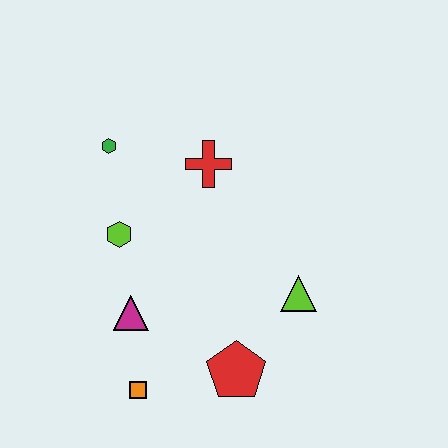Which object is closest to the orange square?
The magenta triangle is closest to the orange square.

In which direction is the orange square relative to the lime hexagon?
The orange square is below the lime hexagon.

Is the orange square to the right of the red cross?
No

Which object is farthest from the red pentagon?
The green hexagon is farthest from the red pentagon.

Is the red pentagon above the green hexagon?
No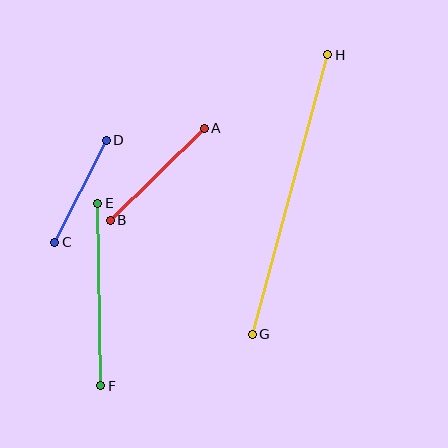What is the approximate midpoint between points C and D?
The midpoint is at approximately (81, 191) pixels.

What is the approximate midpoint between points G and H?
The midpoint is at approximately (290, 195) pixels.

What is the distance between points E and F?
The distance is approximately 182 pixels.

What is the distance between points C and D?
The distance is approximately 114 pixels.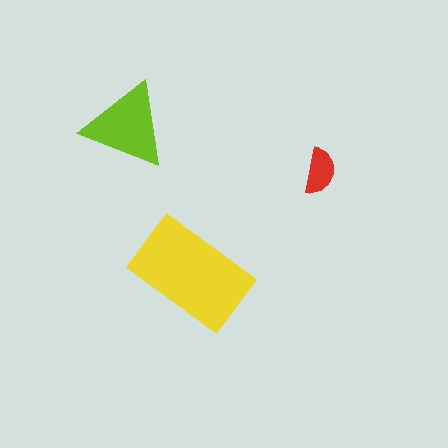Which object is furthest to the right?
The red semicircle is rightmost.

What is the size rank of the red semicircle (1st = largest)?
3rd.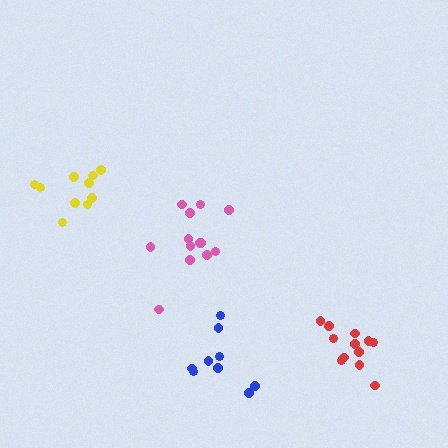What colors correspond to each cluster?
The clusters are colored: blue, pink, red, yellow.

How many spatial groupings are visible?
There are 4 spatial groupings.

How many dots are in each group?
Group 1: 9 dots, Group 2: 13 dots, Group 3: 12 dots, Group 4: 10 dots (44 total).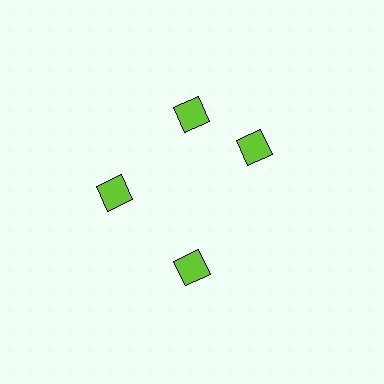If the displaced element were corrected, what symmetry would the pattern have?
It would have 4-fold rotational symmetry — the pattern would map onto itself every 90 degrees.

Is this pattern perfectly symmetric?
No. The 4 lime diamonds are arranged in a ring, but one element near the 3 o'clock position is rotated out of alignment along the ring, breaking the 4-fold rotational symmetry.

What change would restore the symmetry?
The symmetry would be restored by rotating it back into even spacing with its neighbors so that all 4 diamonds sit at equal angles and equal distance from the center.